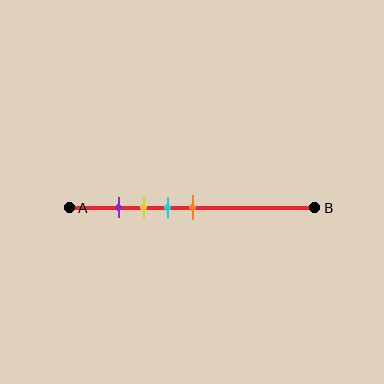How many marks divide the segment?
There are 4 marks dividing the segment.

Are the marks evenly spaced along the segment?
Yes, the marks are approximately evenly spaced.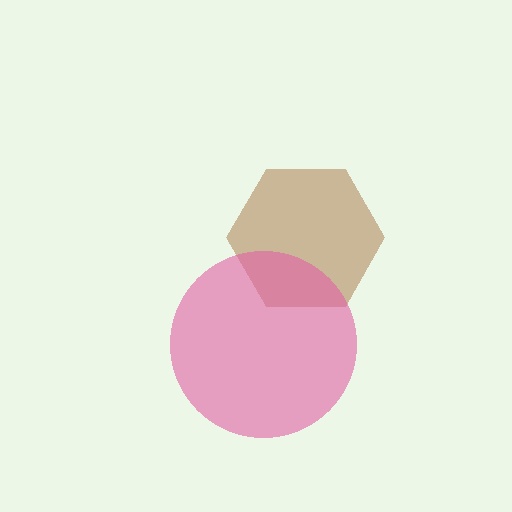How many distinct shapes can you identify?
There are 2 distinct shapes: a brown hexagon, a pink circle.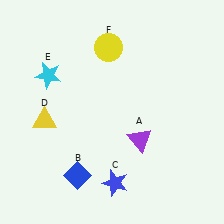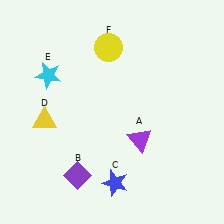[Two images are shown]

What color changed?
The diamond (B) changed from blue in Image 1 to purple in Image 2.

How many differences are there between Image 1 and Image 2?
There is 1 difference between the two images.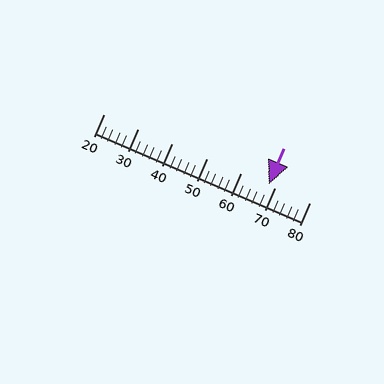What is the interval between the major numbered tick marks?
The major tick marks are spaced 10 units apart.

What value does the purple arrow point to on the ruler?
The purple arrow points to approximately 68.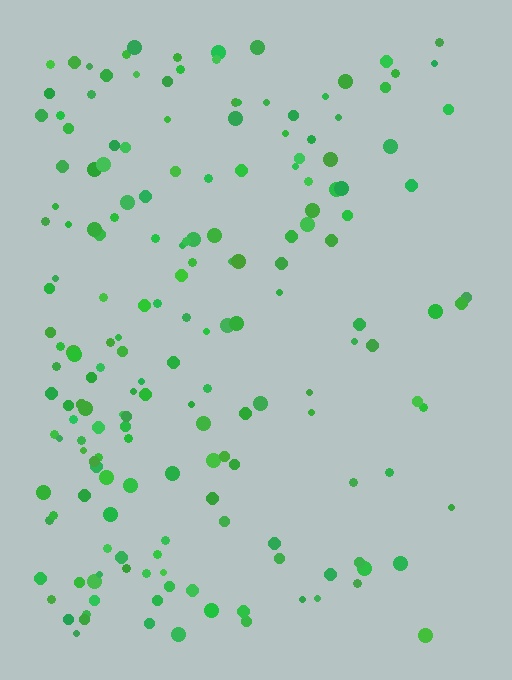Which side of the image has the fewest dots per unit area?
The right.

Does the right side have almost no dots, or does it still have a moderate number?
Still a moderate number, just noticeably fewer than the left.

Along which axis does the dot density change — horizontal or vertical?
Horizontal.